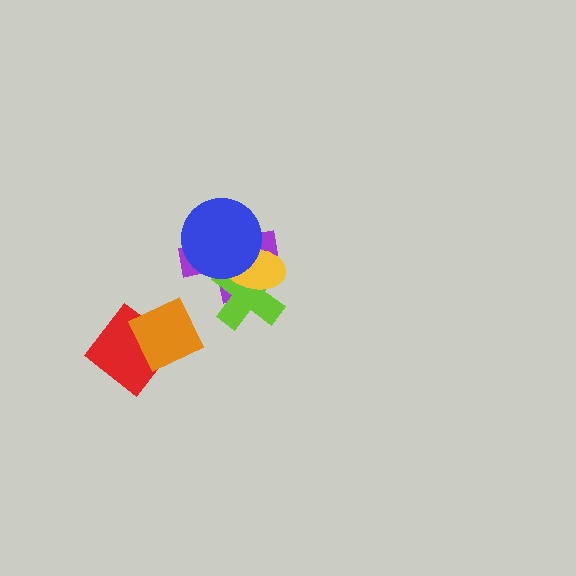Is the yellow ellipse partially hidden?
Yes, it is partially covered by another shape.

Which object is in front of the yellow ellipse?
The blue circle is in front of the yellow ellipse.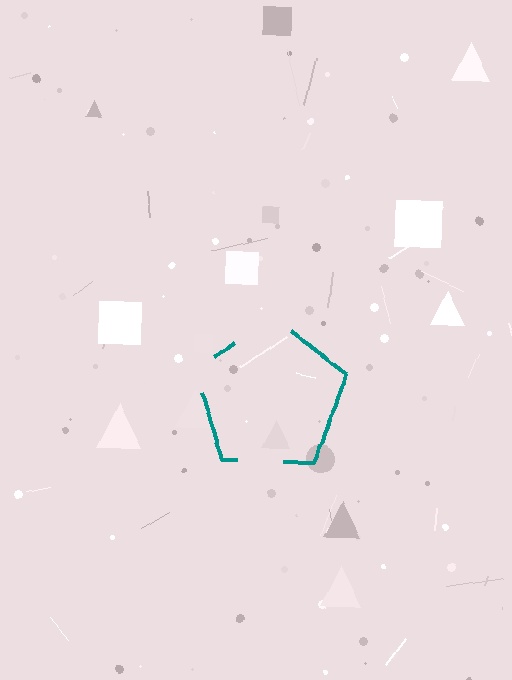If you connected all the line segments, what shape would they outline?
They would outline a pentagon.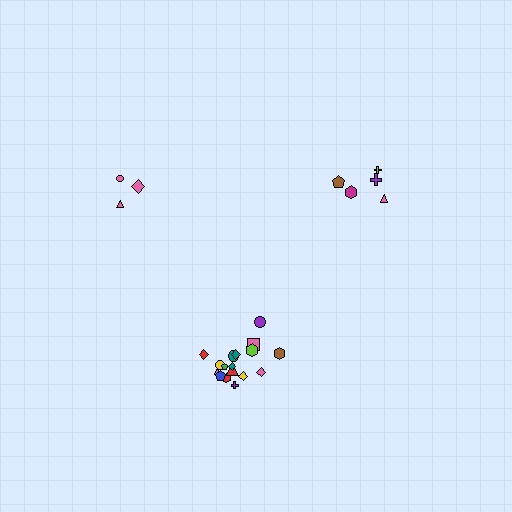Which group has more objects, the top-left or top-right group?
The top-right group.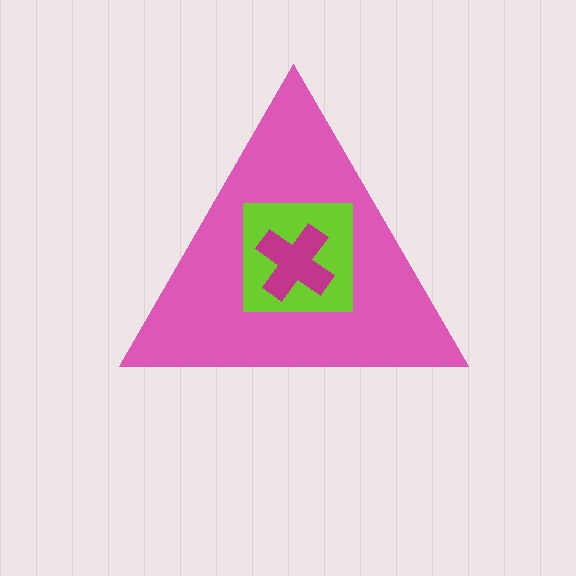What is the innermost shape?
The magenta cross.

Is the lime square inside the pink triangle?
Yes.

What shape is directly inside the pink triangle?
The lime square.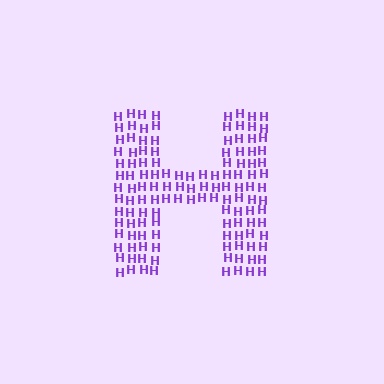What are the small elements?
The small elements are letter H's.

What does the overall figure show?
The overall figure shows the letter H.